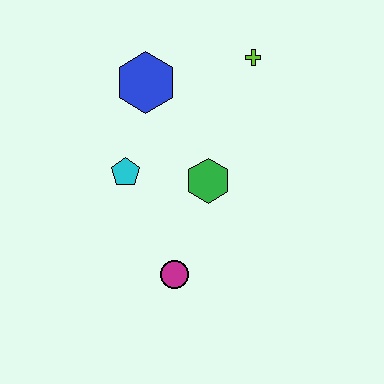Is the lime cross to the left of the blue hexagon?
No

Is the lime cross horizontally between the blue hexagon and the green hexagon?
No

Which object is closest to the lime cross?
The blue hexagon is closest to the lime cross.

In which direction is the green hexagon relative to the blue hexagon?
The green hexagon is below the blue hexagon.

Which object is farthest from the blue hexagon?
The magenta circle is farthest from the blue hexagon.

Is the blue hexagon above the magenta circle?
Yes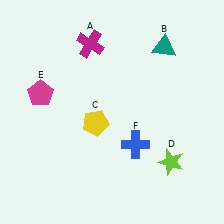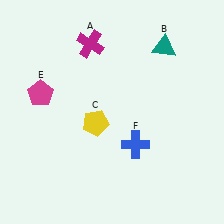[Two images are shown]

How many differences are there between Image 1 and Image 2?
There is 1 difference between the two images.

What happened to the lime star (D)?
The lime star (D) was removed in Image 2. It was in the bottom-right area of Image 1.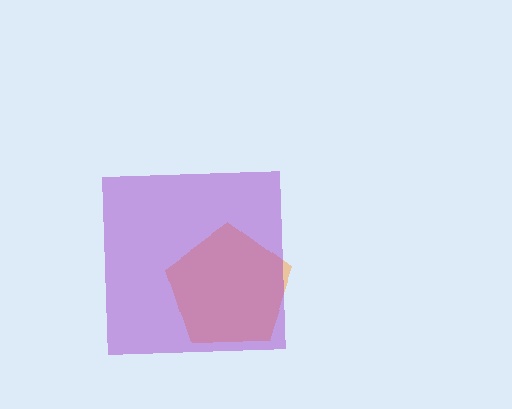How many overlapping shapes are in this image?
There are 2 overlapping shapes in the image.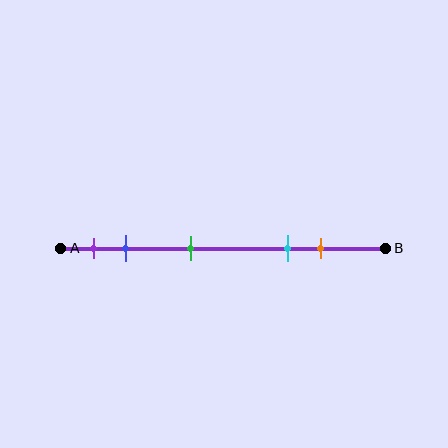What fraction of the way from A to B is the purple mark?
The purple mark is approximately 10% (0.1) of the way from A to B.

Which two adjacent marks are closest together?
The purple and blue marks are the closest adjacent pair.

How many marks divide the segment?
There are 5 marks dividing the segment.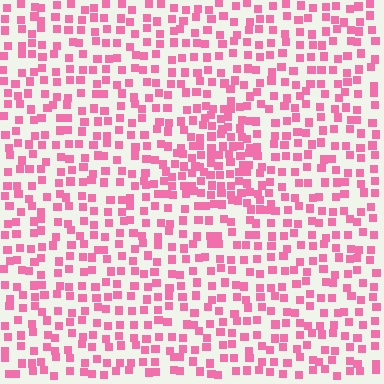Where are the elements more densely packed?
The elements are more densely packed inside the triangle boundary.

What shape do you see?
I see a triangle.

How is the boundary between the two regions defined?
The boundary is defined by a change in element density (approximately 1.8x ratio). All elements are the same color, size, and shape.